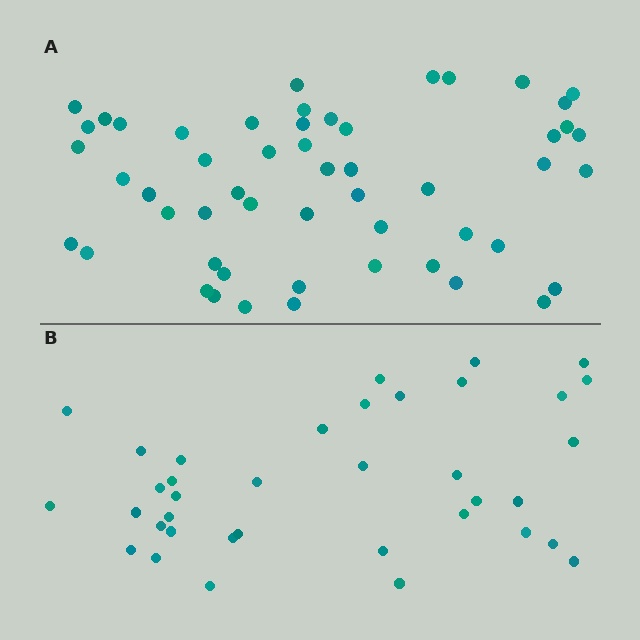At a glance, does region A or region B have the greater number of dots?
Region A (the top region) has more dots.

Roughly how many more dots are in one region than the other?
Region A has approximately 15 more dots than region B.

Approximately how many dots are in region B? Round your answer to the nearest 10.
About 40 dots. (The exact count is 37, which rounds to 40.)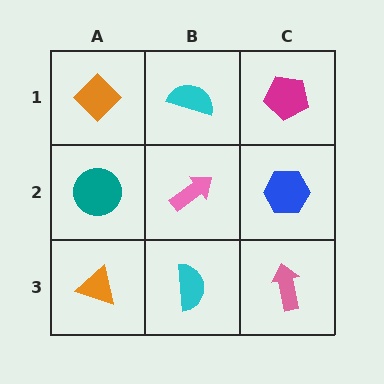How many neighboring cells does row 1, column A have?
2.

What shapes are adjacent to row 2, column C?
A magenta pentagon (row 1, column C), a pink arrow (row 3, column C), a pink arrow (row 2, column B).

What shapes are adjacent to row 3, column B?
A pink arrow (row 2, column B), an orange triangle (row 3, column A), a pink arrow (row 3, column C).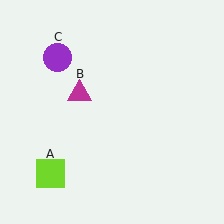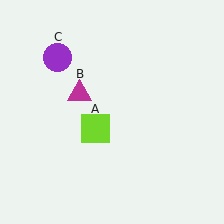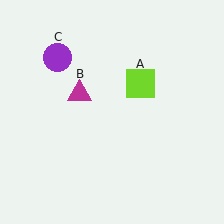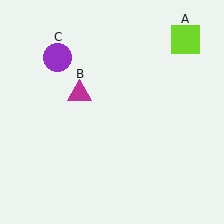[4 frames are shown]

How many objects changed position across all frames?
1 object changed position: lime square (object A).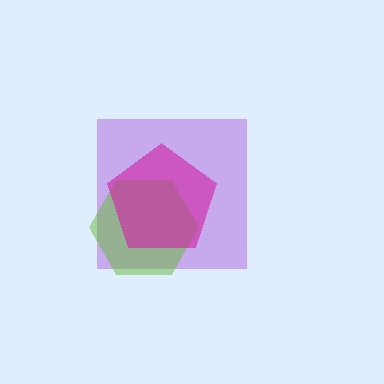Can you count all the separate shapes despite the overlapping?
Yes, there are 3 separate shapes.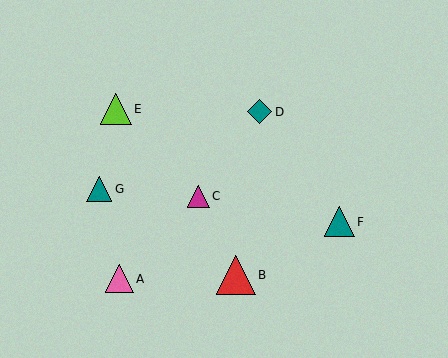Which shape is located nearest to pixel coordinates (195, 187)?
The magenta triangle (labeled C) at (198, 196) is nearest to that location.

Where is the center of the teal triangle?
The center of the teal triangle is at (339, 222).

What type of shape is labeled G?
Shape G is a teal triangle.